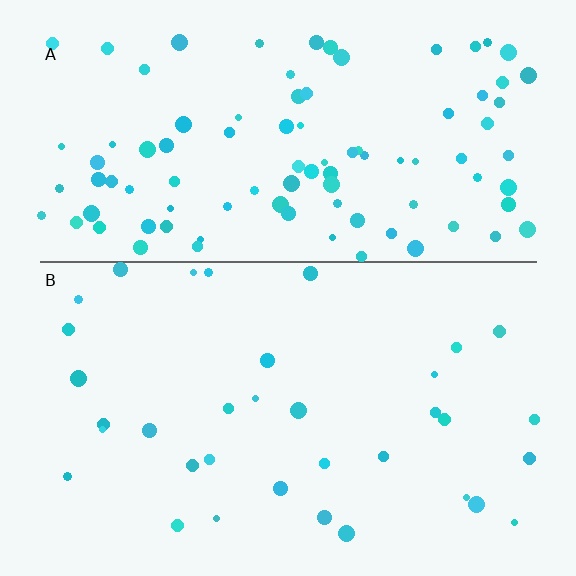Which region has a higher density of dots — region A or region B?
A (the top).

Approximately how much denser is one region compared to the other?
Approximately 2.8× — region A over region B.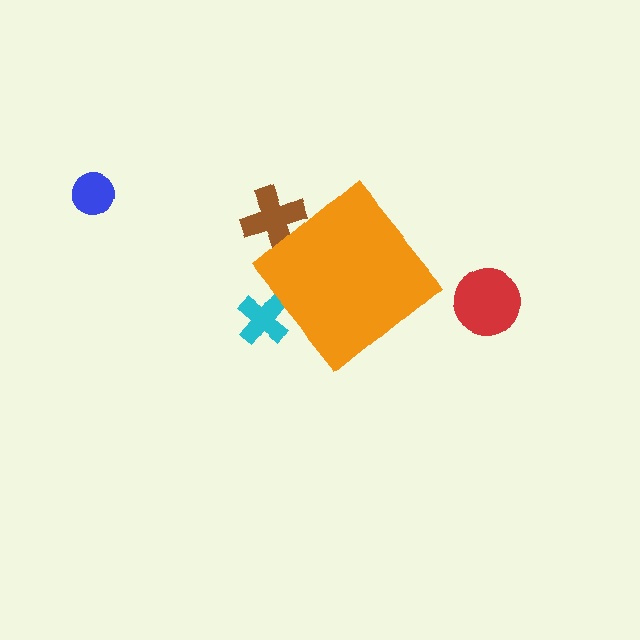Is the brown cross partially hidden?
Yes, the brown cross is partially hidden behind the orange diamond.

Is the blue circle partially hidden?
No, the blue circle is fully visible.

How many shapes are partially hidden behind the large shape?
2 shapes are partially hidden.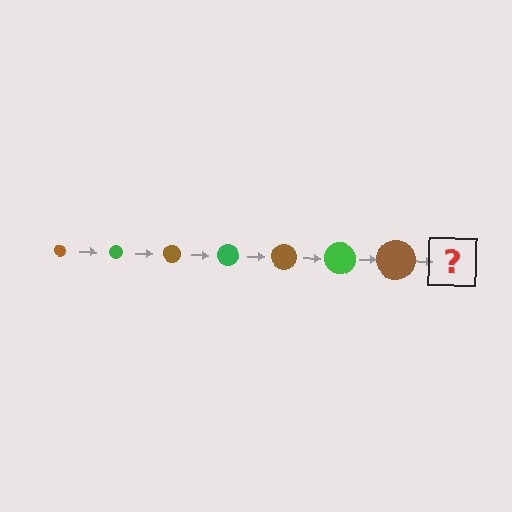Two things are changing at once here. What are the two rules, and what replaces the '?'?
The two rules are that the circle grows larger each step and the color cycles through brown and green. The '?' should be a green circle, larger than the previous one.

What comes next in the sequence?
The next element should be a green circle, larger than the previous one.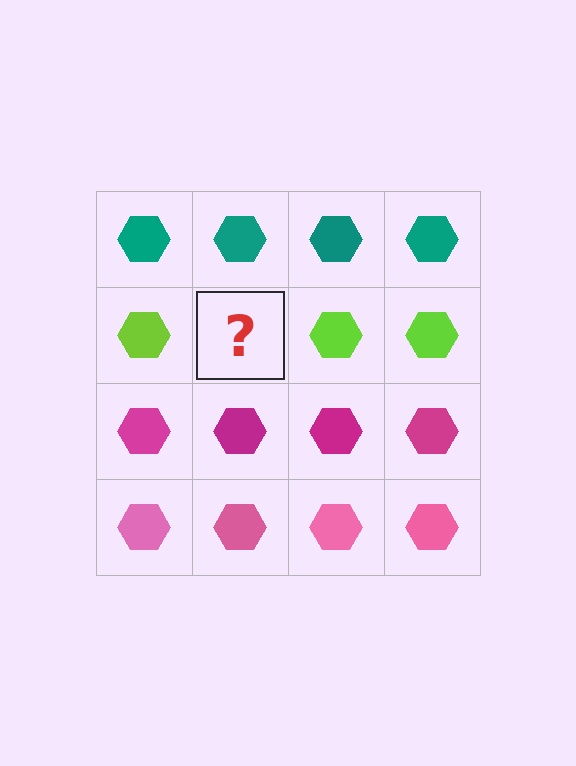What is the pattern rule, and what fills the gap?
The rule is that each row has a consistent color. The gap should be filled with a lime hexagon.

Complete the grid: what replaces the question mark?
The question mark should be replaced with a lime hexagon.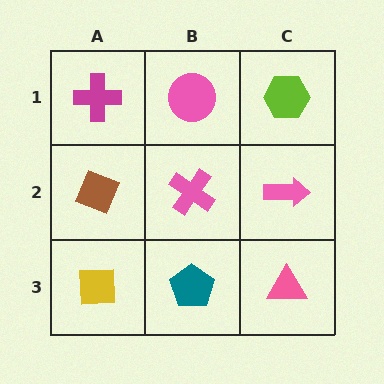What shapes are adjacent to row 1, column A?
A brown diamond (row 2, column A), a pink circle (row 1, column B).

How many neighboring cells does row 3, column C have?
2.